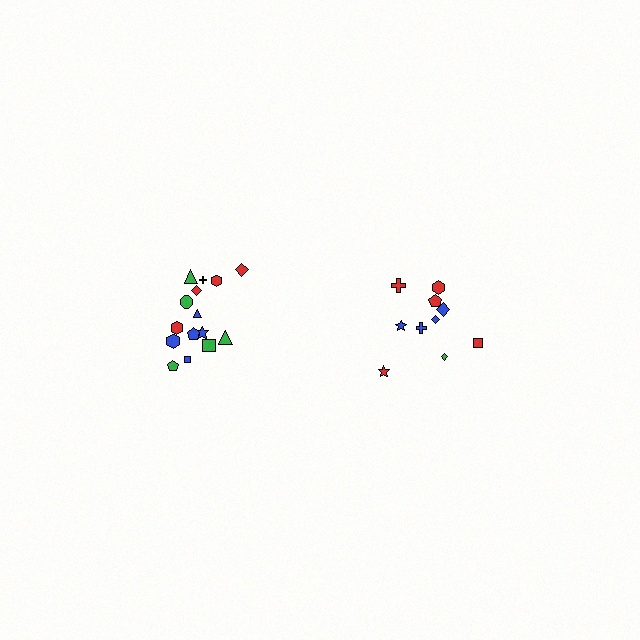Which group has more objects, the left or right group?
The left group.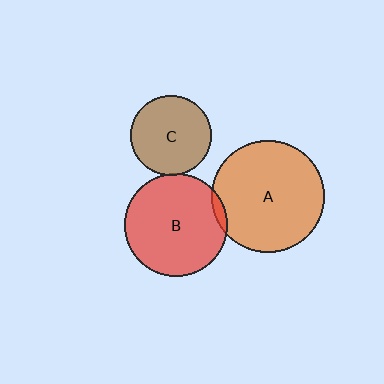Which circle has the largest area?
Circle A (orange).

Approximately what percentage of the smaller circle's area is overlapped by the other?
Approximately 5%.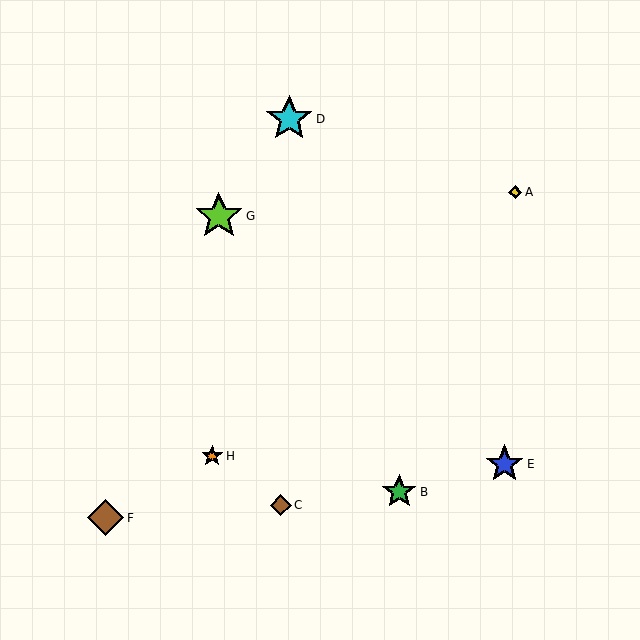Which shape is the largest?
The lime star (labeled G) is the largest.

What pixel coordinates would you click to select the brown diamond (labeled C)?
Click at (281, 505) to select the brown diamond C.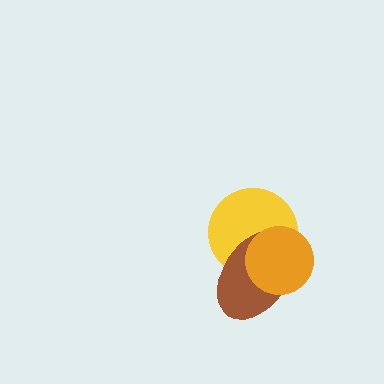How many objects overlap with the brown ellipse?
2 objects overlap with the brown ellipse.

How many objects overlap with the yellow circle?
2 objects overlap with the yellow circle.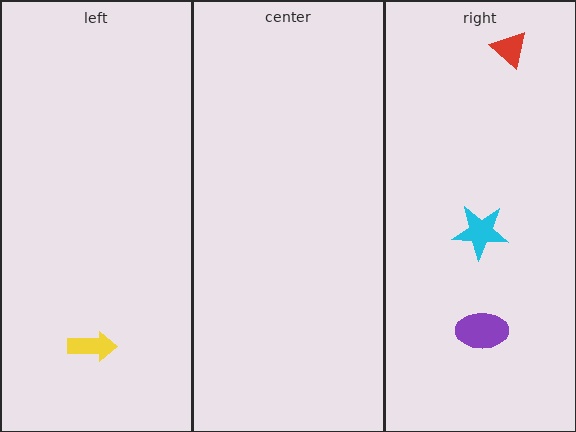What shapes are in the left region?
The yellow arrow.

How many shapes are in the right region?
3.